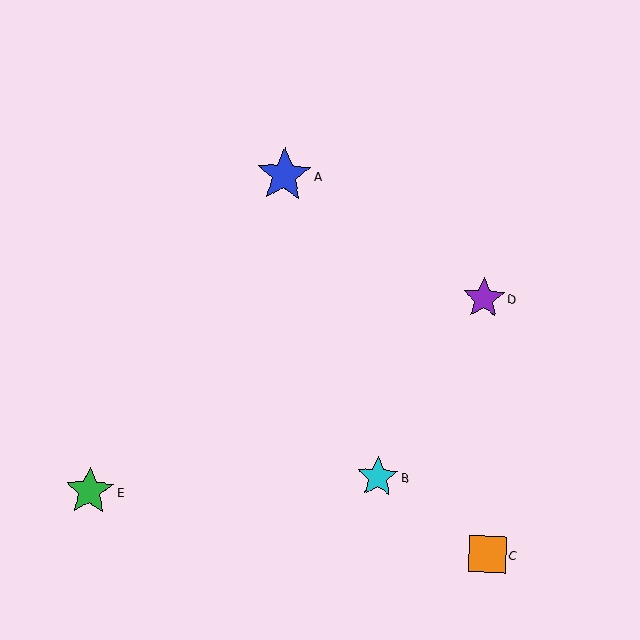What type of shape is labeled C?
Shape C is an orange square.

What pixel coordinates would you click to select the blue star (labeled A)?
Click at (284, 175) to select the blue star A.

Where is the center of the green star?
The center of the green star is at (90, 491).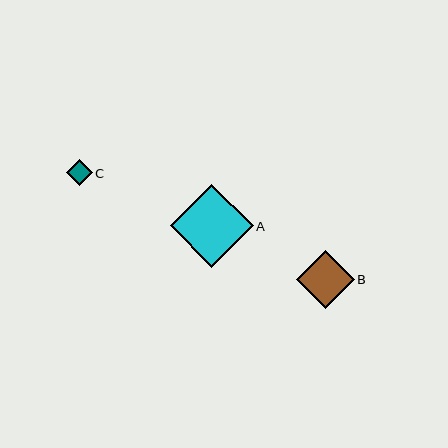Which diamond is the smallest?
Diamond C is the smallest with a size of approximately 26 pixels.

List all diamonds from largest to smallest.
From largest to smallest: A, B, C.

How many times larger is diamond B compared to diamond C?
Diamond B is approximately 2.2 times the size of diamond C.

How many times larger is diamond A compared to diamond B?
Diamond A is approximately 1.4 times the size of diamond B.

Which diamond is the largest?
Diamond A is the largest with a size of approximately 83 pixels.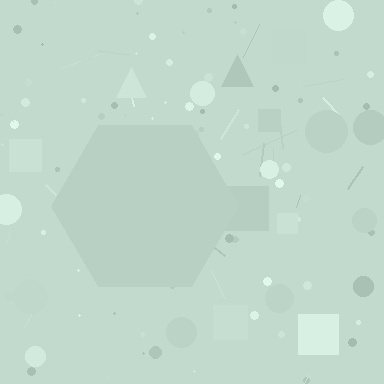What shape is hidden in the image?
A hexagon is hidden in the image.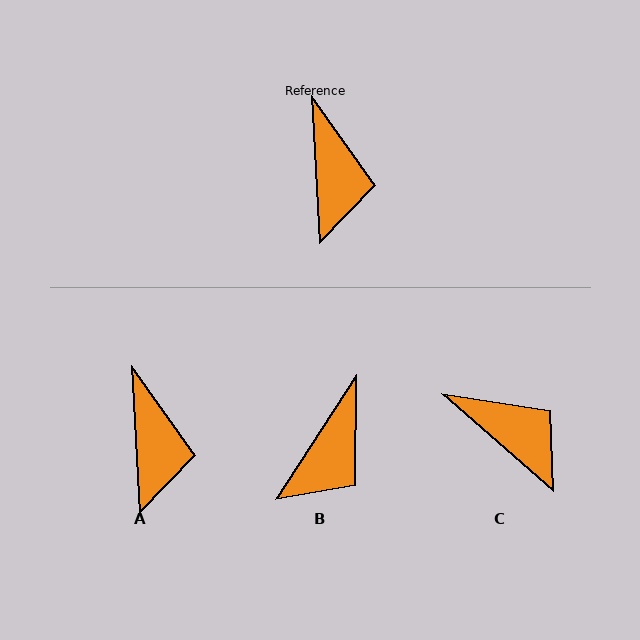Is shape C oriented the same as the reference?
No, it is off by about 46 degrees.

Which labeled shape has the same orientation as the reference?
A.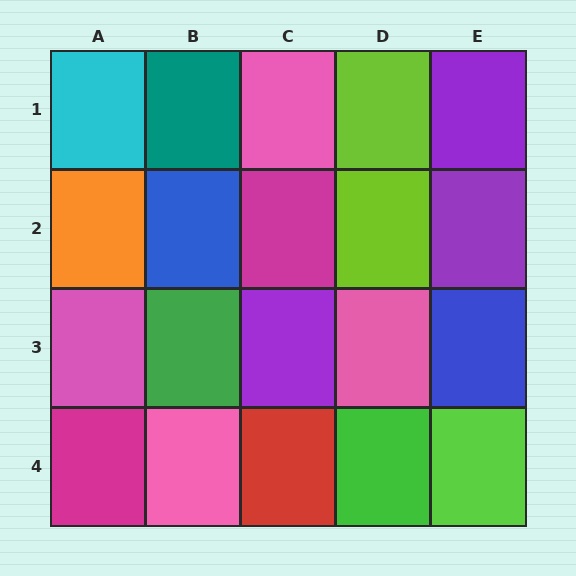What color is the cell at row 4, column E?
Lime.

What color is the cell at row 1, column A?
Cyan.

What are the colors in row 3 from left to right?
Pink, green, purple, pink, blue.